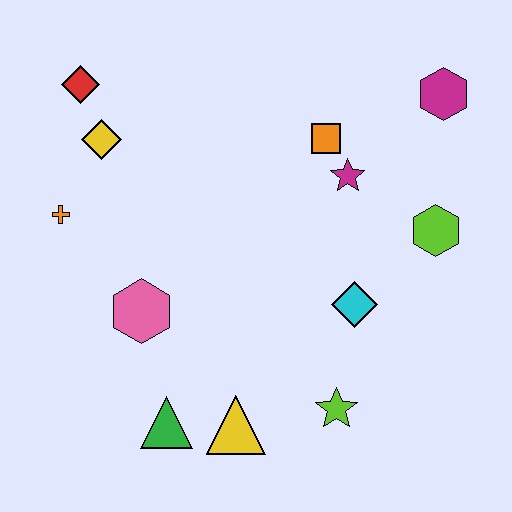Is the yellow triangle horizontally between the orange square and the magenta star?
No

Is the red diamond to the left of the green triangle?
Yes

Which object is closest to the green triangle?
The yellow triangle is closest to the green triangle.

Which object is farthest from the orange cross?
The magenta hexagon is farthest from the orange cross.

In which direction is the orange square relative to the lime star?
The orange square is above the lime star.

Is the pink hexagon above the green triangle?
Yes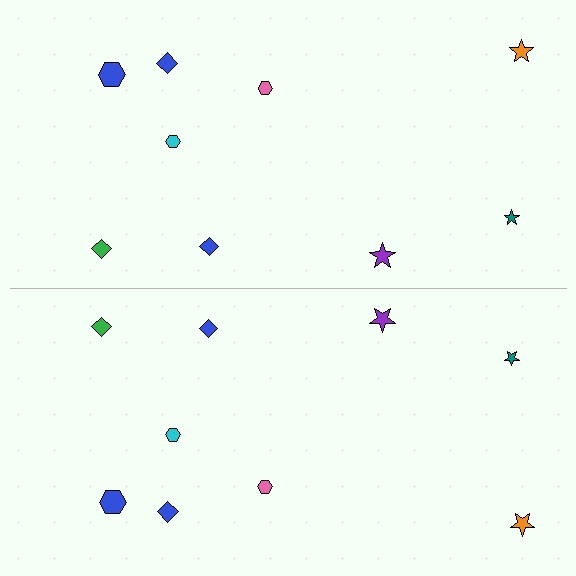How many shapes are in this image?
There are 18 shapes in this image.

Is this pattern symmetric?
Yes, this pattern has bilateral (reflection) symmetry.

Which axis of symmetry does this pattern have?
The pattern has a horizontal axis of symmetry running through the center of the image.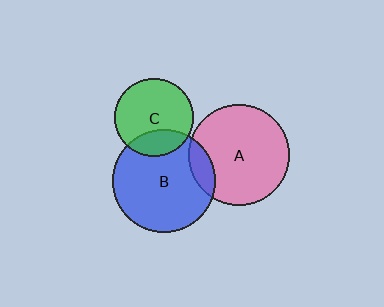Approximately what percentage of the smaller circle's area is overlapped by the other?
Approximately 10%.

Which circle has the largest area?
Circle B (blue).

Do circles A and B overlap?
Yes.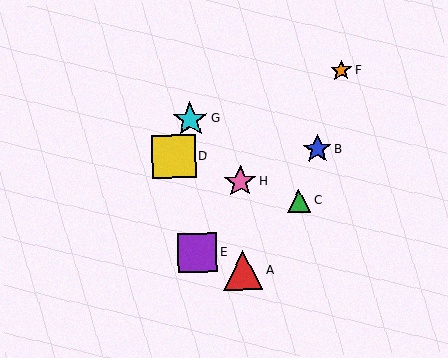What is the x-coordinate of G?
Object G is at x≈190.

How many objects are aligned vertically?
2 objects (A, H) are aligned vertically.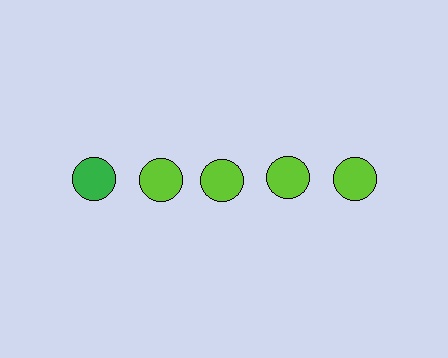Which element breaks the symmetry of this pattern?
The green circle in the top row, leftmost column breaks the symmetry. All other shapes are lime circles.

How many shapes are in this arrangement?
There are 5 shapes arranged in a grid pattern.